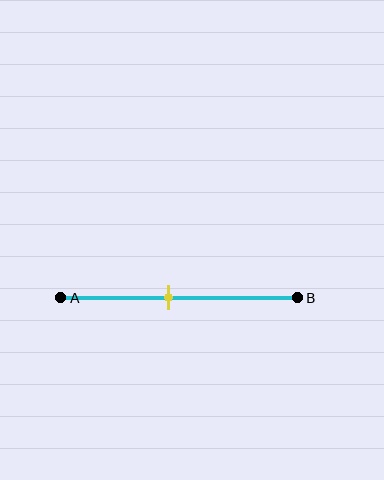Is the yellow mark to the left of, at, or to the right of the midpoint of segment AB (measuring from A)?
The yellow mark is to the left of the midpoint of segment AB.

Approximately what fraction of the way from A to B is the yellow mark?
The yellow mark is approximately 45% of the way from A to B.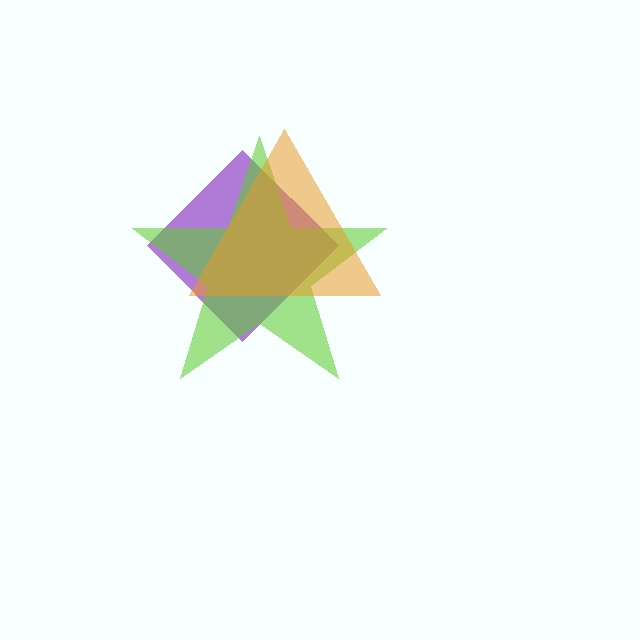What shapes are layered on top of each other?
The layered shapes are: a purple diamond, a lime star, an orange triangle.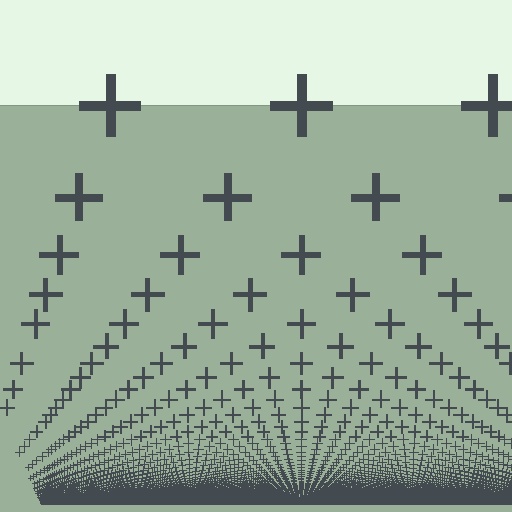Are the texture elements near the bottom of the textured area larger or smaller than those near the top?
Smaller. The gradient is inverted — elements near the bottom are smaller and denser.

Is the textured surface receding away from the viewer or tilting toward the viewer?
The surface appears to tilt toward the viewer. Texture elements get larger and sparser toward the top.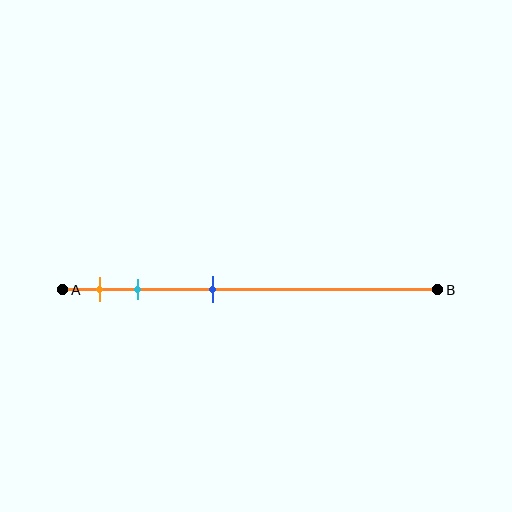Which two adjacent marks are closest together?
The orange and cyan marks are the closest adjacent pair.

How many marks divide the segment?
There are 3 marks dividing the segment.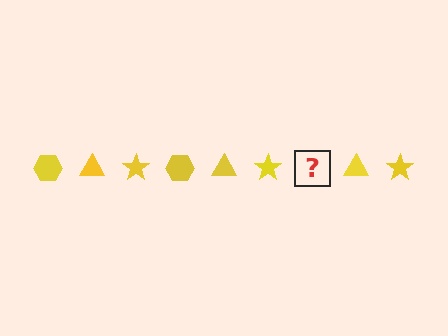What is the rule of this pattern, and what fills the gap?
The rule is that the pattern cycles through hexagon, triangle, star shapes in yellow. The gap should be filled with a yellow hexagon.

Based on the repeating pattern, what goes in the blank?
The blank should be a yellow hexagon.